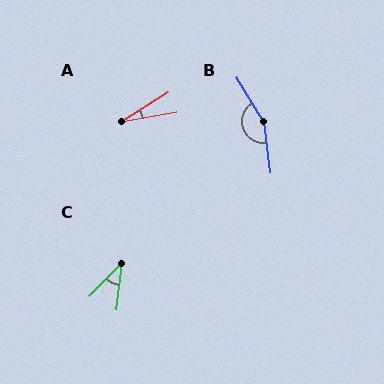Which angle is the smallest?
A, at approximately 22 degrees.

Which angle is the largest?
B, at approximately 156 degrees.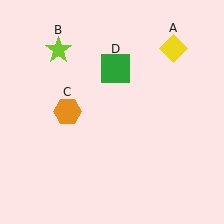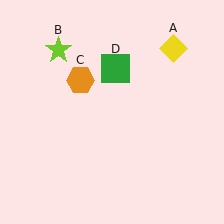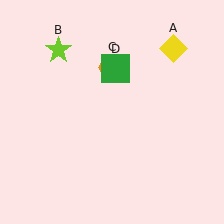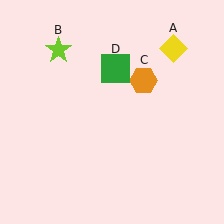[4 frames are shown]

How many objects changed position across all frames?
1 object changed position: orange hexagon (object C).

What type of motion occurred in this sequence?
The orange hexagon (object C) rotated clockwise around the center of the scene.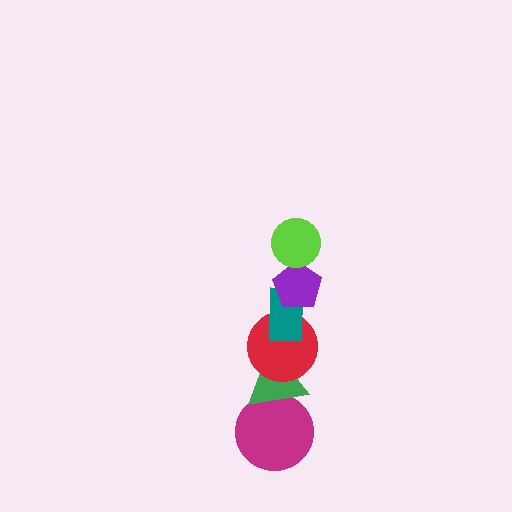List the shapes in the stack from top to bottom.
From top to bottom: the lime circle, the purple pentagon, the teal rectangle, the red circle, the green triangle, the magenta circle.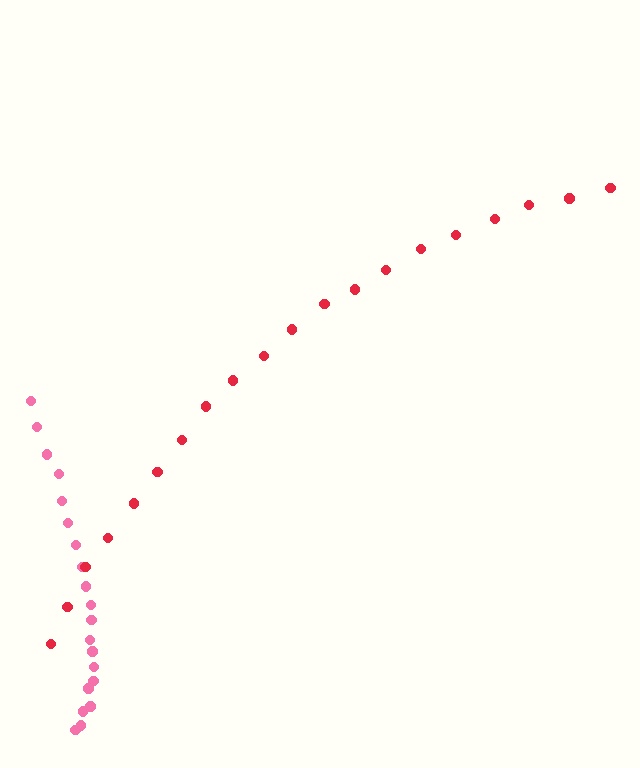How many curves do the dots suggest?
There are 2 distinct paths.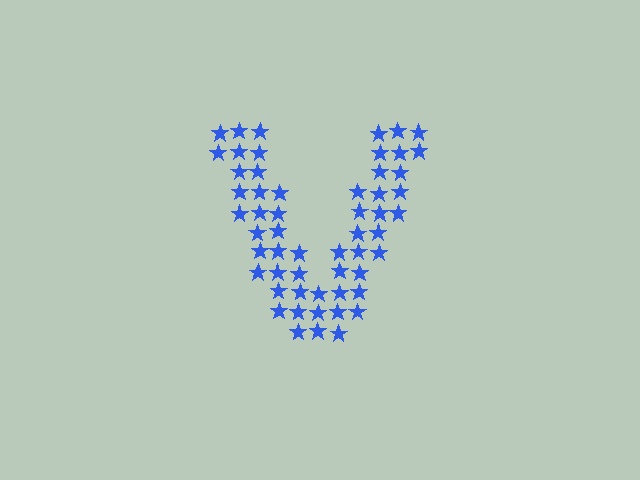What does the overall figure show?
The overall figure shows the letter V.